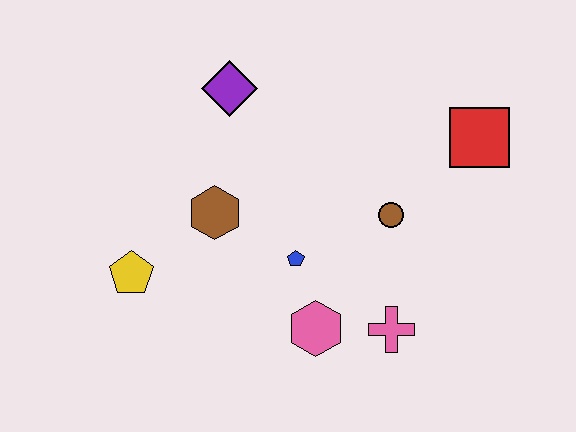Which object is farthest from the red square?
The yellow pentagon is farthest from the red square.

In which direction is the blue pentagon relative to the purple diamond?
The blue pentagon is below the purple diamond.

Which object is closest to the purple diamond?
The brown hexagon is closest to the purple diamond.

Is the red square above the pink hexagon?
Yes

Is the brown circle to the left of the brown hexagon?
No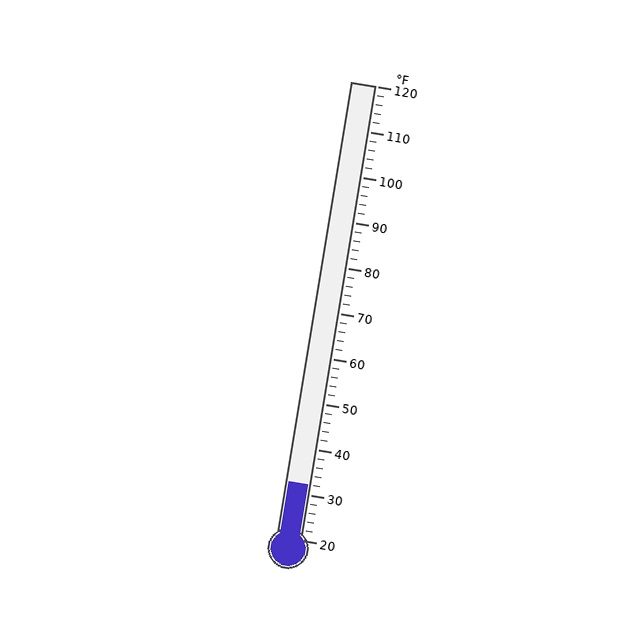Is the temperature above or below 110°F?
The temperature is below 110°F.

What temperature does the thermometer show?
The thermometer shows approximately 32°F.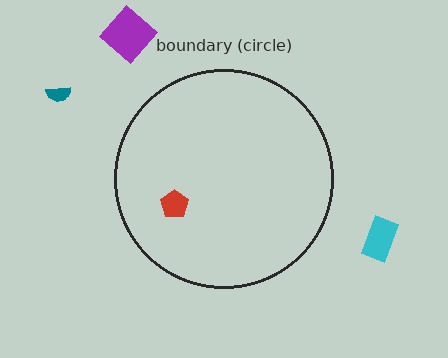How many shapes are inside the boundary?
1 inside, 3 outside.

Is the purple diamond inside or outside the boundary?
Outside.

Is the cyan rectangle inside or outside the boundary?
Outside.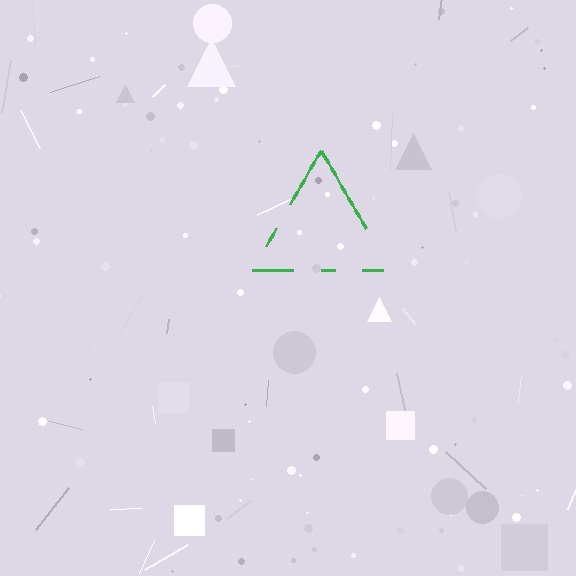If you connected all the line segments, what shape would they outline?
They would outline a triangle.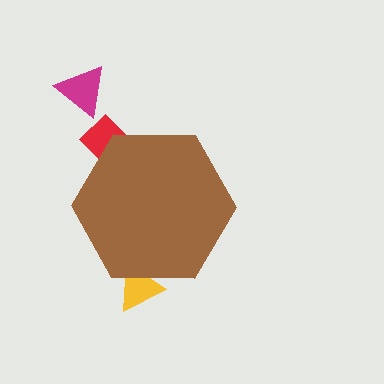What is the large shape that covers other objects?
A brown hexagon.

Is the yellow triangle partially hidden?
Yes, the yellow triangle is partially hidden behind the brown hexagon.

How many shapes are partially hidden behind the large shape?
2 shapes are partially hidden.